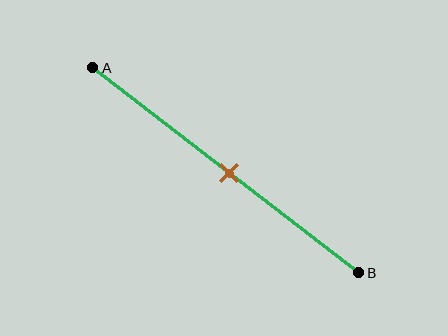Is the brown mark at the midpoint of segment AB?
Yes, the mark is approximately at the midpoint.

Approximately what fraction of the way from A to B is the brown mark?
The brown mark is approximately 50% of the way from A to B.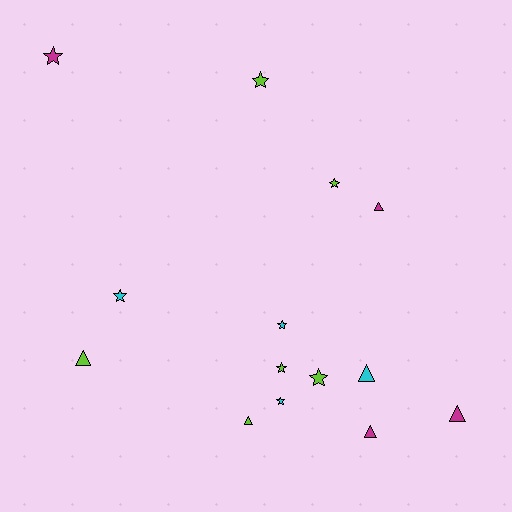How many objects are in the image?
There are 14 objects.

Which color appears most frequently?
Lime, with 6 objects.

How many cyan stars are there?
There are 3 cyan stars.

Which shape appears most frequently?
Star, with 8 objects.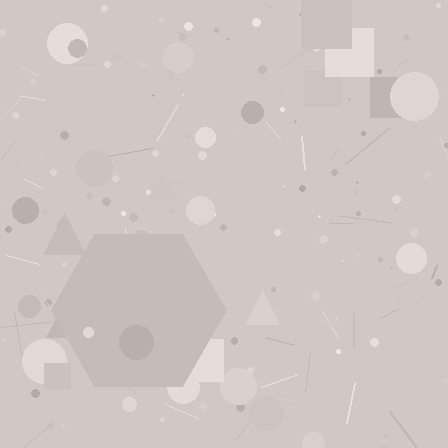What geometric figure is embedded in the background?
A hexagon is embedded in the background.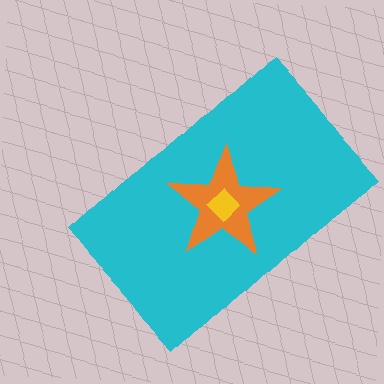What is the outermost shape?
The cyan rectangle.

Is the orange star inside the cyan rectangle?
Yes.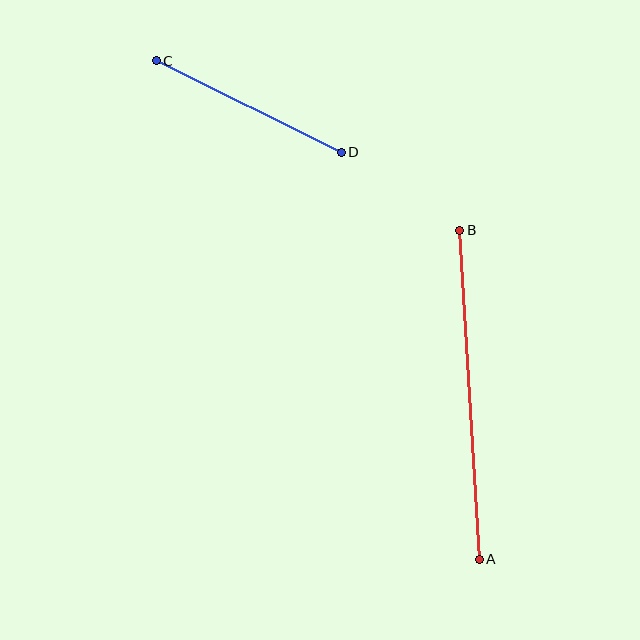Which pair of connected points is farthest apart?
Points A and B are farthest apart.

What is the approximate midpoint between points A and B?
The midpoint is at approximately (469, 395) pixels.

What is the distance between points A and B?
The distance is approximately 330 pixels.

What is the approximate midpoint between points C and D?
The midpoint is at approximately (249, 107) pixels.